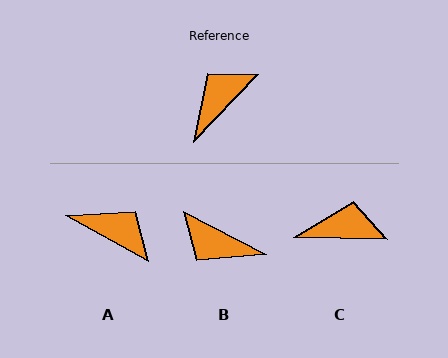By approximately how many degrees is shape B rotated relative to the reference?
Approximately 106 degrees counter-clockwise.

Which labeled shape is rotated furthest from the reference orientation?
B, about 106 degrees away.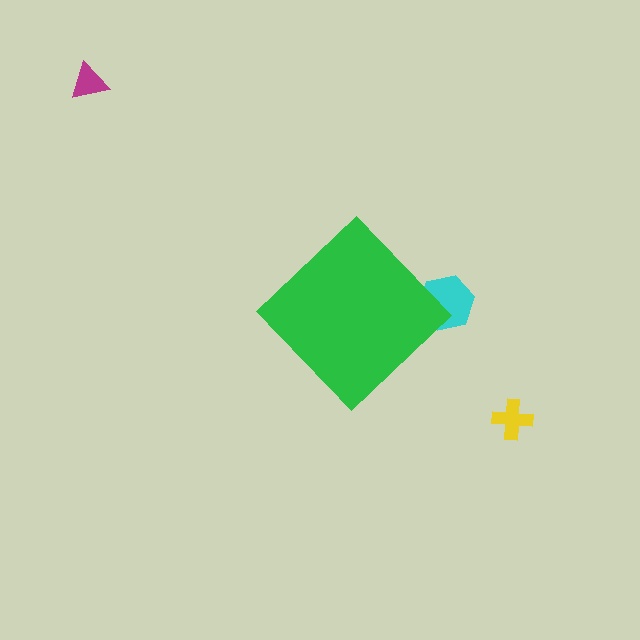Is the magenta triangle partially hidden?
No, the magenta triangle is fully visible.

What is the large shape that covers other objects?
A green diamond.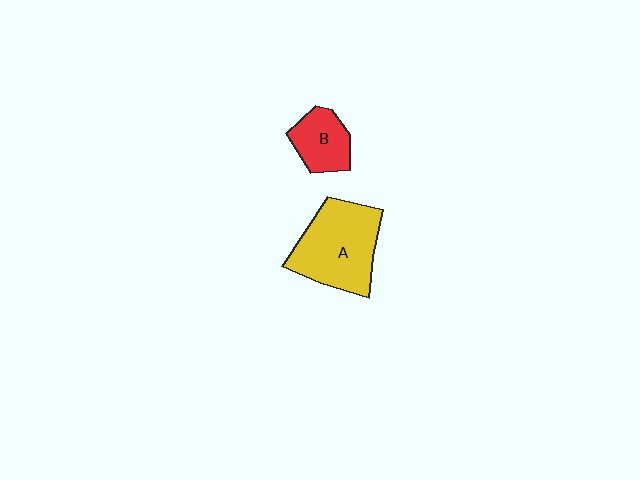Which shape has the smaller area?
Shape B (red).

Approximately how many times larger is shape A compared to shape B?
Approximately 2.1 times.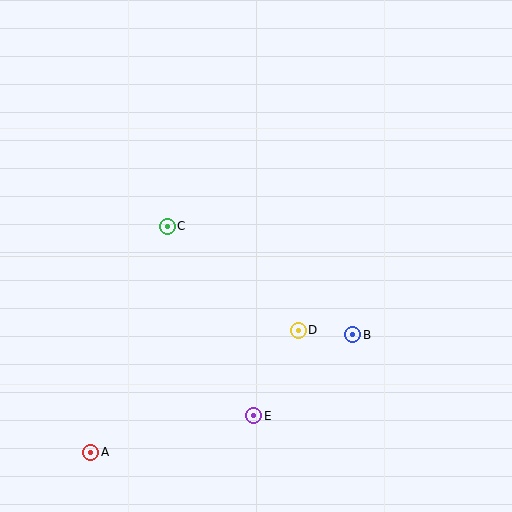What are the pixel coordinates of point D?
Point D is at (298, 330).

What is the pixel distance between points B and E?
The distance between B and E is 128 pixels.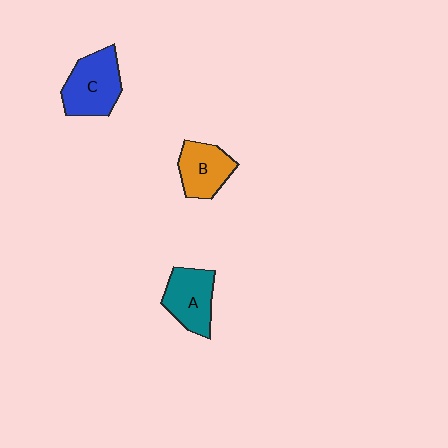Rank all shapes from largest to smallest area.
From largest to smallest: C (blue), A (teal), B (orange).